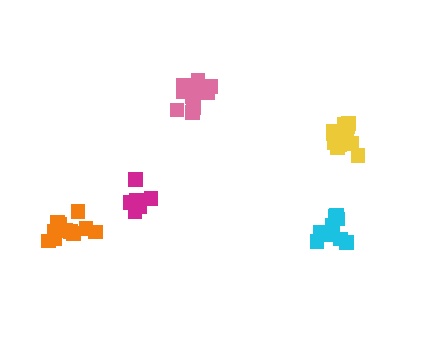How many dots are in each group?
Group 1: 14 dots, Group 2: 12 dots, Group 3: 10 dots, Group 4: 11 dots, Group 5: 9 dots (56 total).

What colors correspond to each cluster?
The clusters are colored: pink, yellow, cyan, orange, magenta.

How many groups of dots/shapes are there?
There are 5 groups.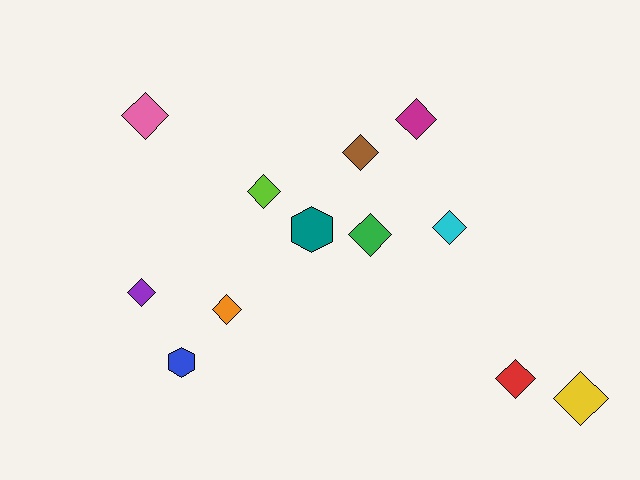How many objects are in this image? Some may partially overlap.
There are 12 objects.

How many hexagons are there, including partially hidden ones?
There are 2 hexagons.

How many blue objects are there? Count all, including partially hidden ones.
There is 1 blue object.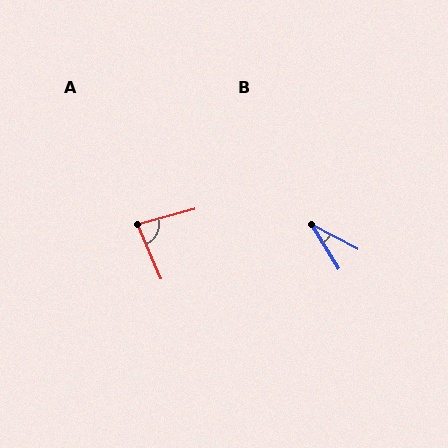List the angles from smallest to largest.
B (30°), A (82°).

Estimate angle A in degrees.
Approximately 82 degrees.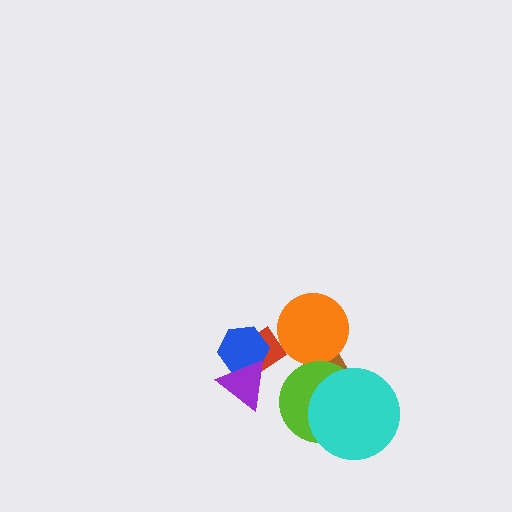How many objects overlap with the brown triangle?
3 objects overlap with the brown triangle.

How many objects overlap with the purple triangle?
2 objects overlap with the purple triangle.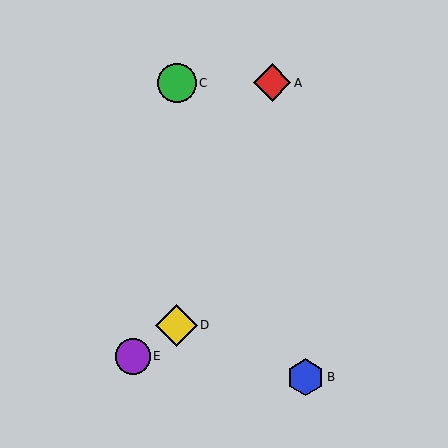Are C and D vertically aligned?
Yes, both are at x≈177.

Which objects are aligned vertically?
Objects C, D are aligned vertically.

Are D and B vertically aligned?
No, D is at x≈177 and B is at x≈306.